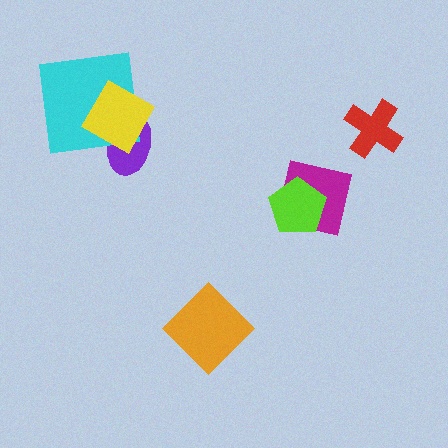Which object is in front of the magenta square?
The lime pentagon is in front of the magenta square.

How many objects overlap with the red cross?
0 objects overlap with the red cross.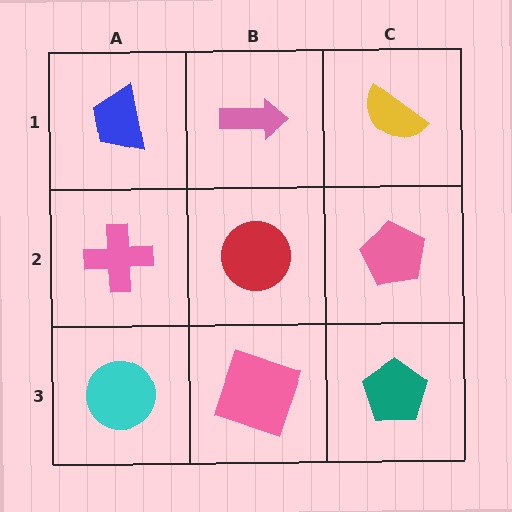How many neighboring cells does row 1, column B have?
3.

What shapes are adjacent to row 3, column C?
A pink pentagon (row 2, column C), a pink square (row 3, column B).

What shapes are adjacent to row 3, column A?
A pink cross (row 2, column A), a pink square (row 3, column B).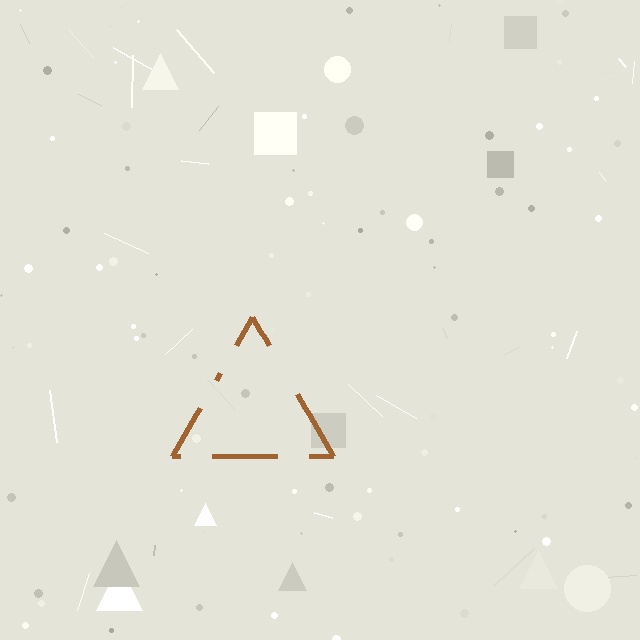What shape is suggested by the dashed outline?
The dashed outline suggests a triangle.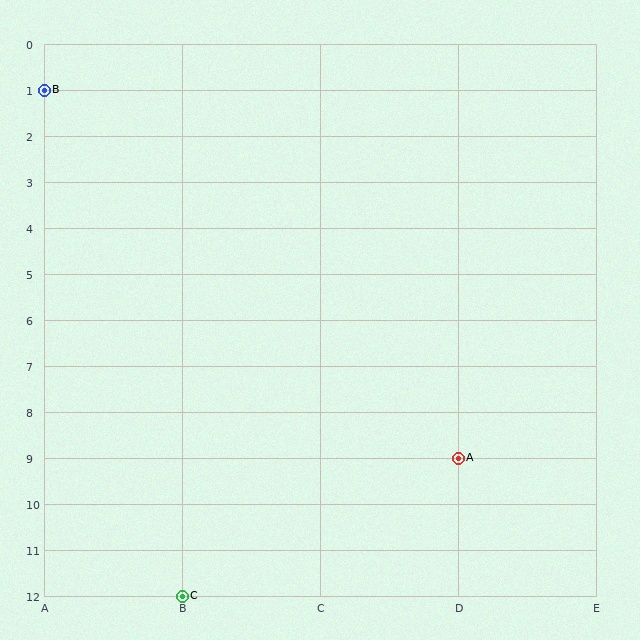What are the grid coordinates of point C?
Point C is at grid coordinates (B, 12).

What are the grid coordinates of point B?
Point B is at grid coordinates (A, 1).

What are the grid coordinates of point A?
Point A is at grid coordinates (D, 9).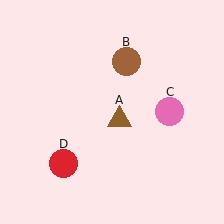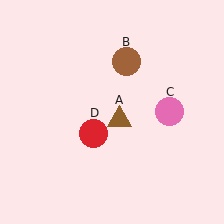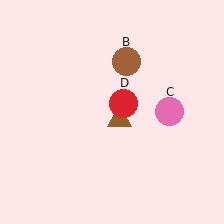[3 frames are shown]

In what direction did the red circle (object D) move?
The red circle (object D) moved up and to the right.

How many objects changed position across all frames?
1 object changed position: red circle (object D).